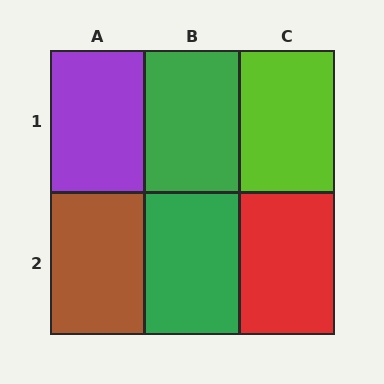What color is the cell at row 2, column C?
Red.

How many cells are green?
2 cells are green.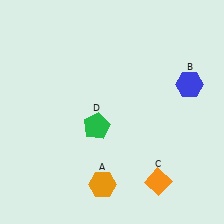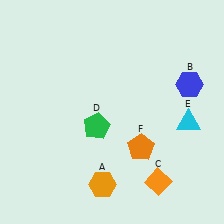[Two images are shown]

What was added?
A cyan triangle (E), an orange pentagon (F) were added in Image 2.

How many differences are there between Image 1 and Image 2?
There are 2 differences between the two images.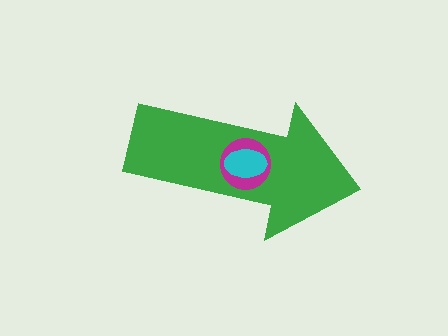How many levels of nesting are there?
3.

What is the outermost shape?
The green arrow.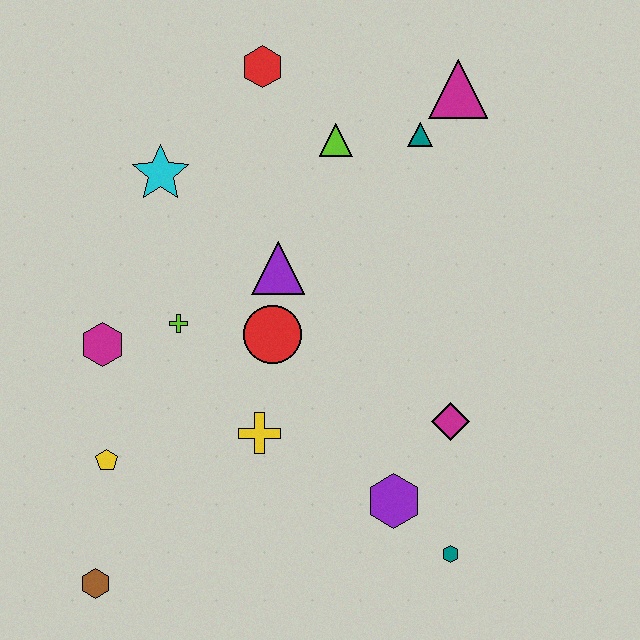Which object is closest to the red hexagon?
The lime triangle is closest to the red hexagon.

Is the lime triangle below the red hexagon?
Yes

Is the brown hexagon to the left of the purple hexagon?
Yes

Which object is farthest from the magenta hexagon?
The magenta triangle is farthest from the magenta hexagon.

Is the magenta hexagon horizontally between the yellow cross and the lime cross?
No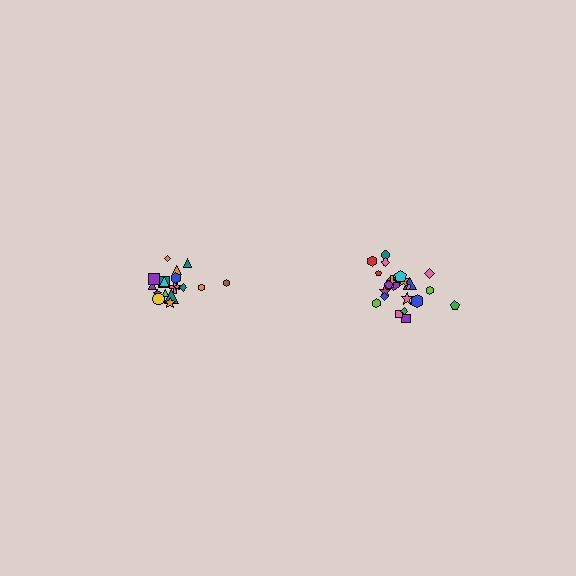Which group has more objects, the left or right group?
The right group.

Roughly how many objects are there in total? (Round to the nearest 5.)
Roughly 45 objects in total.